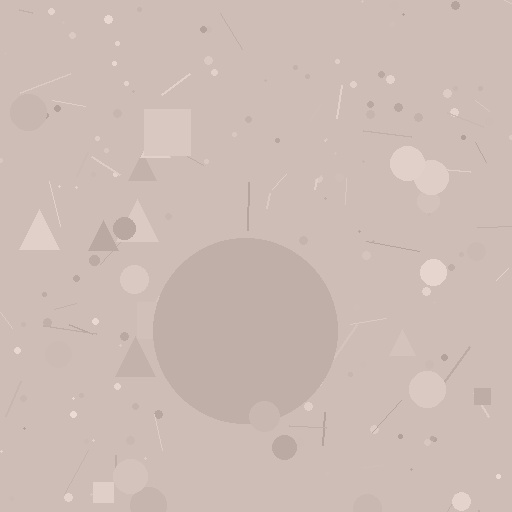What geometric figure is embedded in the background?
A circle is embedded in the background.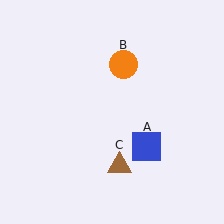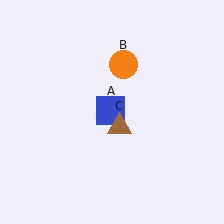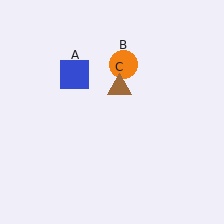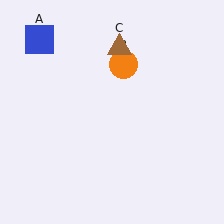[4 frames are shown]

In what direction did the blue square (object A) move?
The blue square (object A) moved up and to the left.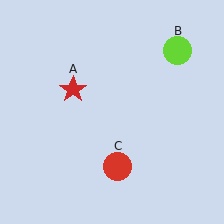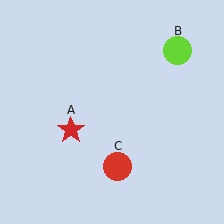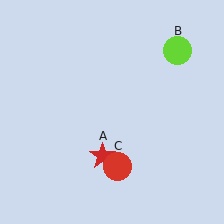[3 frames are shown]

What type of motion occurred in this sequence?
The red star (object A) rotated counterclockwise around the center of the scene.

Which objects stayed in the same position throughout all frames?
Lime circle (object B) and red circle (object C) remained stationary.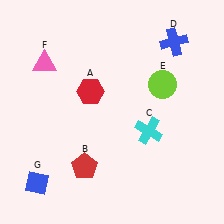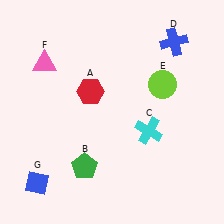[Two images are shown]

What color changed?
The pentagon (B) changed from red in Image 1 to green in Image 2.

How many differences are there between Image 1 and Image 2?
There is 1 difference between the two images.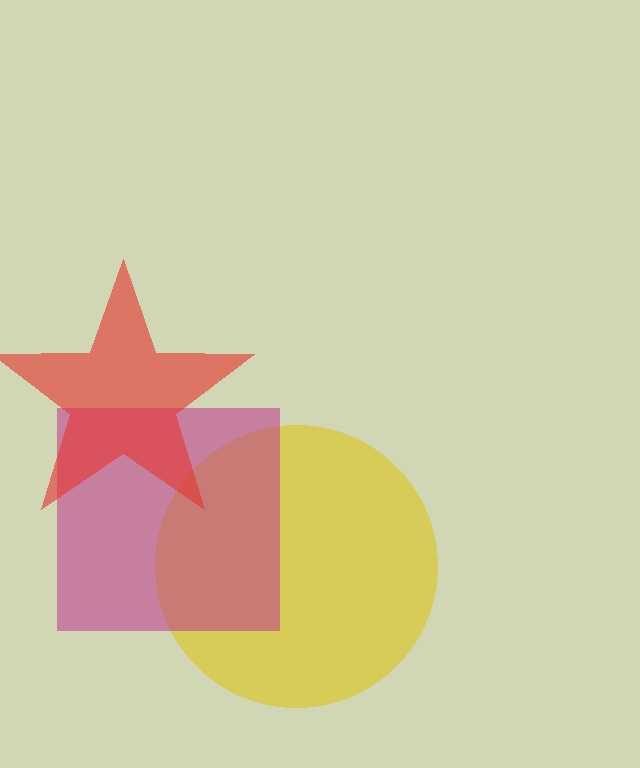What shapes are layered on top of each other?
The layered shapes are: a yellow circle, a magenta square, a red star.